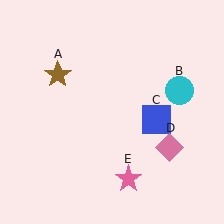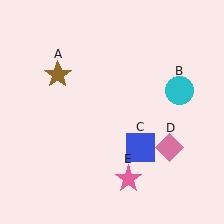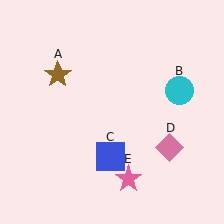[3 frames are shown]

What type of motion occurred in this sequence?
The blue square (object C) rotated clockwise around the center of the scene.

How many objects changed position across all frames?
1 object changed position: blue square (object C).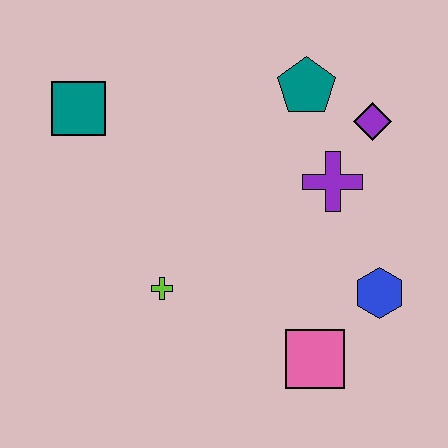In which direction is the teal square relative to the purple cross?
The teal square is to the left of the purple cross.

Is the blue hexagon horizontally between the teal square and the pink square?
No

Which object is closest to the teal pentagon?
The purple diamond is closest to the teal pentagon.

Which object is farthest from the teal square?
The blue hexagon is farthest from the teal square.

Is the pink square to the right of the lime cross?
Yes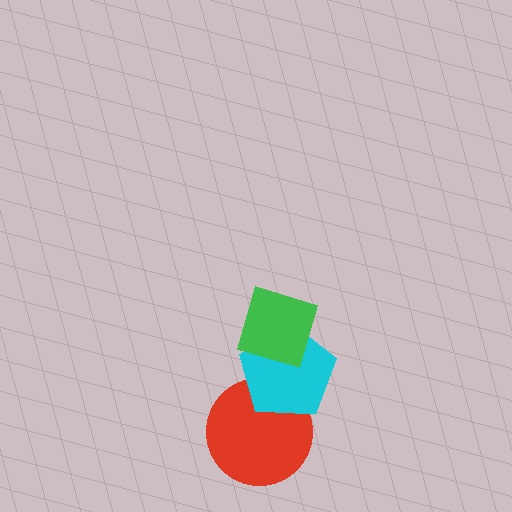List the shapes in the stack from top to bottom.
From top to bottom: the green diamond, the cyan pentagon, the red circle.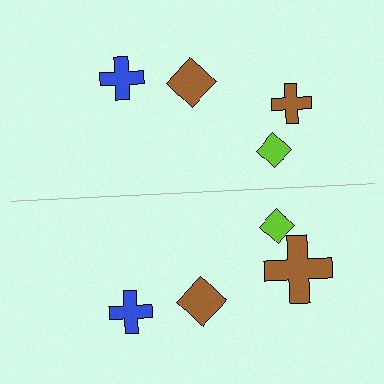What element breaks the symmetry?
The brown cross on the bottom side has a different size than its mirror counterpart.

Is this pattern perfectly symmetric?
No, the pattern is not perfectly symmetric. The brown cross on the bottom side has a different size than its mirror counterpart.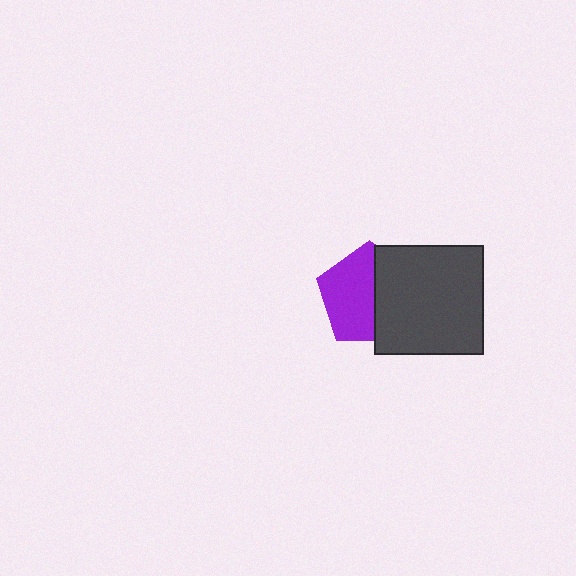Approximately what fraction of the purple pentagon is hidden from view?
Roughly 45% of the purple pentagon is hidden behind the dark gray square.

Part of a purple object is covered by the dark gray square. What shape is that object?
It is a pentagon.